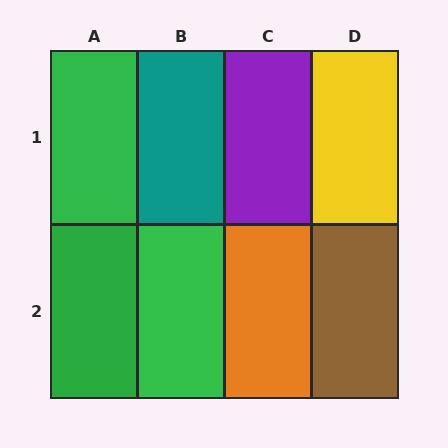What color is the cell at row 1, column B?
Teal.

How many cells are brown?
1 cell is brown.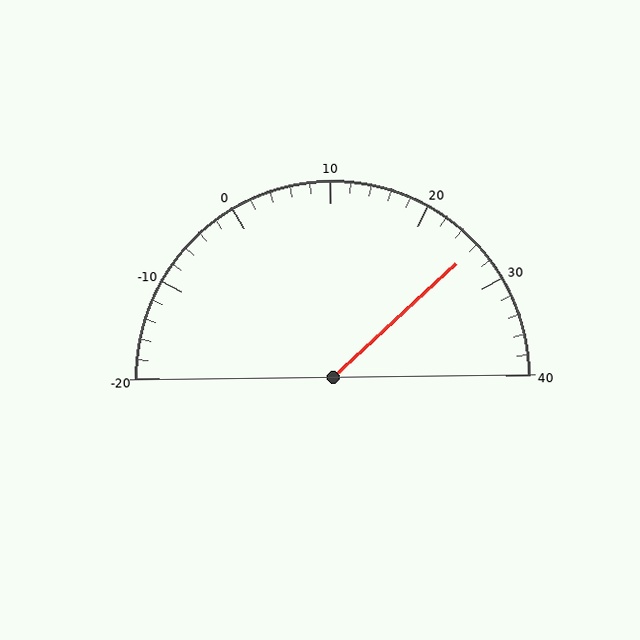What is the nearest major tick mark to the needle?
The nearest major tick mark is 30.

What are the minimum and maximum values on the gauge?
The gauge ranges from -20 to 40.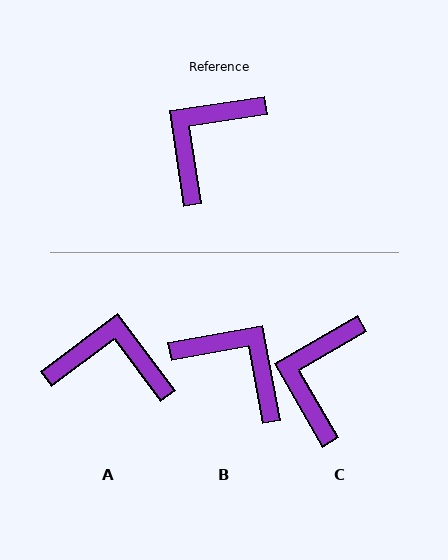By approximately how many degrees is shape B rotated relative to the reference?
Approximately 88 degrees clockwise.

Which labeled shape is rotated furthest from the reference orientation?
B, about 88 degrees away.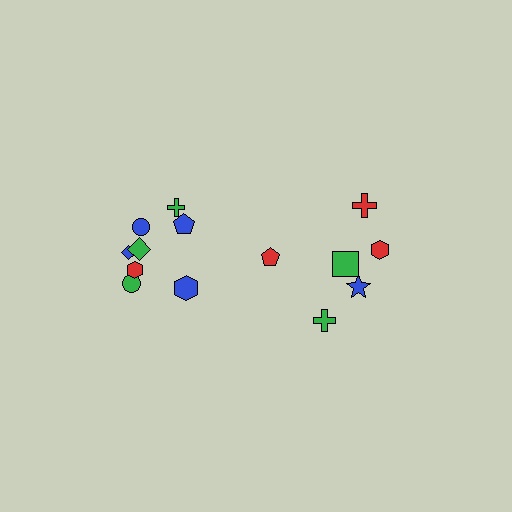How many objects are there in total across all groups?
There are 14 objects.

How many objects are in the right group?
There are 6 objects.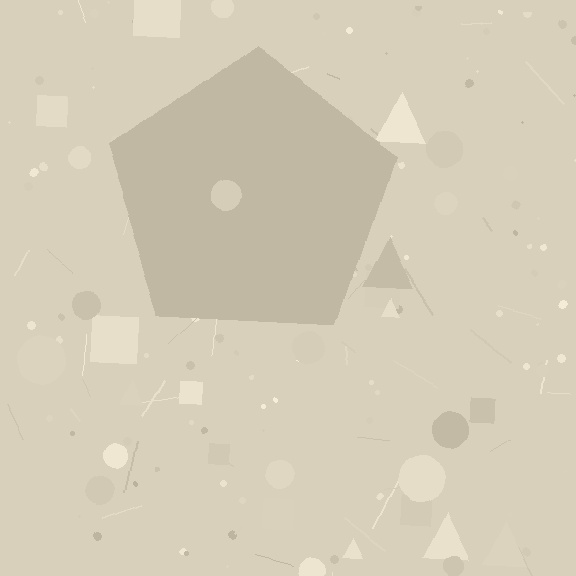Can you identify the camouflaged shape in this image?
The camouflaged shape is a pentagon.